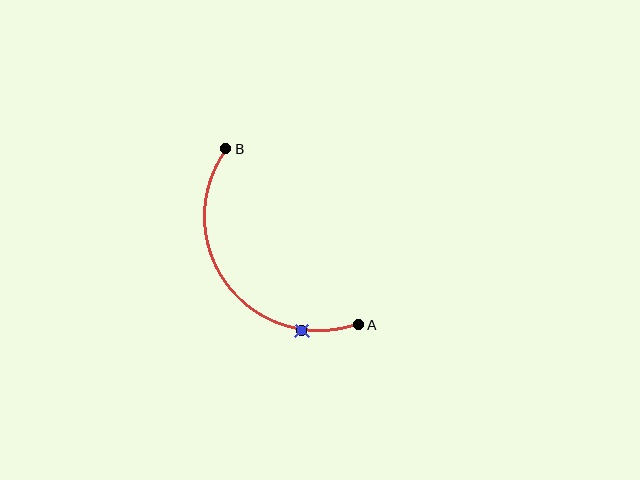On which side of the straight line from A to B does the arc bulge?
The arc bulges below and to the left of the straight line connecting A and B.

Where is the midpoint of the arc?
The arc midpoint is the point on the curve farthest from the straight line joining A and B. It sits below and to the left of that line.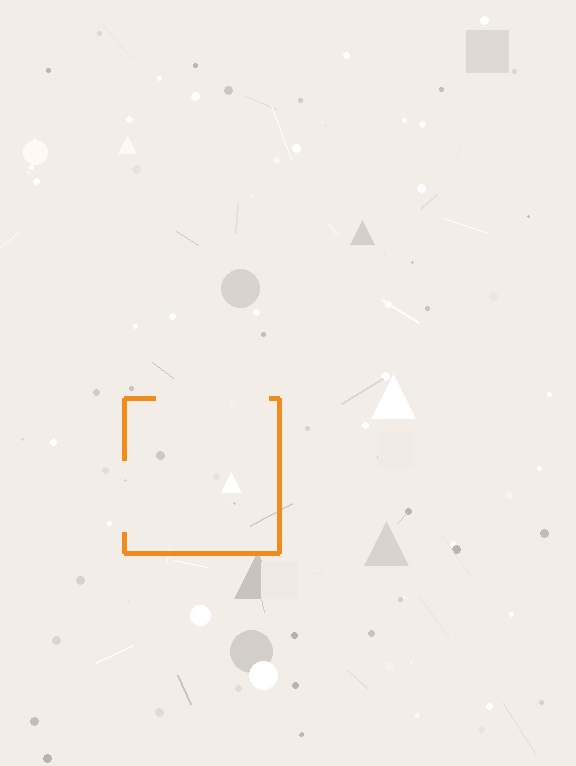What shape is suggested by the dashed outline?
The dashed outline suggests a square.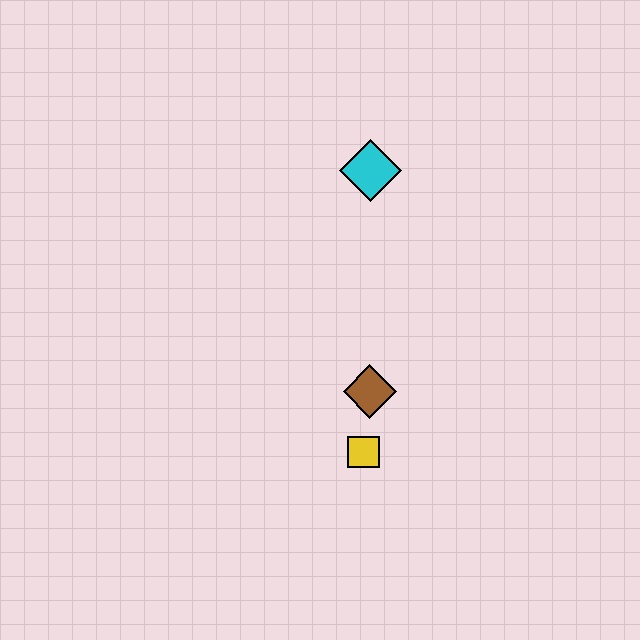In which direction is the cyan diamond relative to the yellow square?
The cyan diamond is above the yellow square.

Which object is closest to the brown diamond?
The yellow square is closest to the brown diamond.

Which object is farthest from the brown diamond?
The cyan diamond is farthest from the brown diamond.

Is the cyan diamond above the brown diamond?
Yes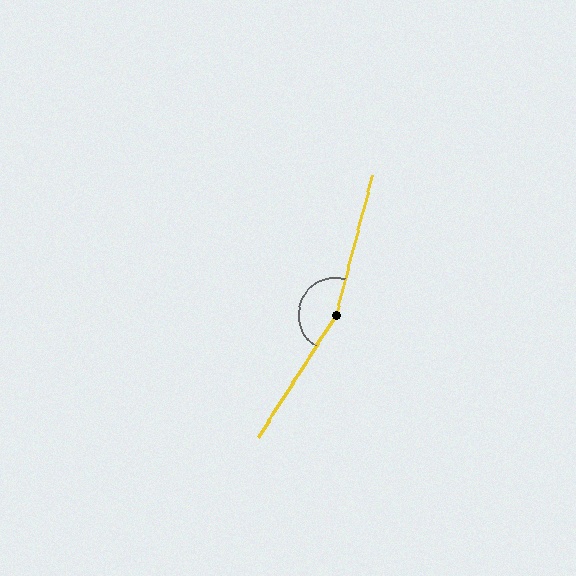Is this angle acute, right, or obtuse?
It is obtuse.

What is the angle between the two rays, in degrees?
Approximately 163 degrees.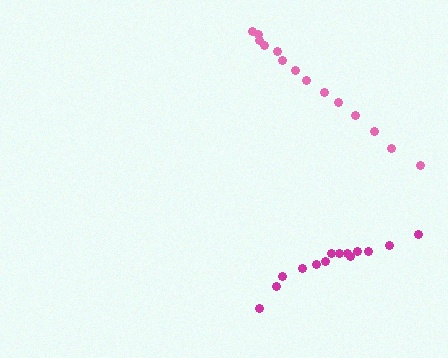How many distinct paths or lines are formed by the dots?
There are 2 distinct paths.